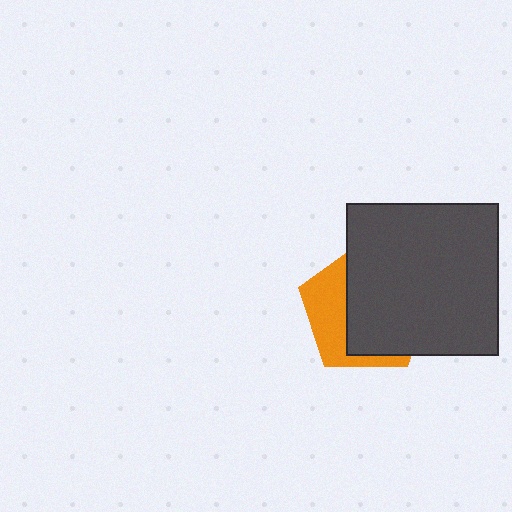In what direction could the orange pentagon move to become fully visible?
The orange pentagon could move left. That would shift it out from behind the dark gray square entirely.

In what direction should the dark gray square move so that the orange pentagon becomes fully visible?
The dark gray square should move right. That is the shortest direction to clear the overlap and leave the orange pentagon fully visible.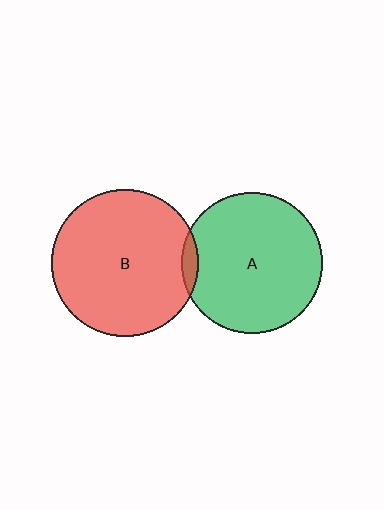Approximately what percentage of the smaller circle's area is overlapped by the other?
Approximately 5%.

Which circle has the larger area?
Circle B (red).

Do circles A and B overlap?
Yes.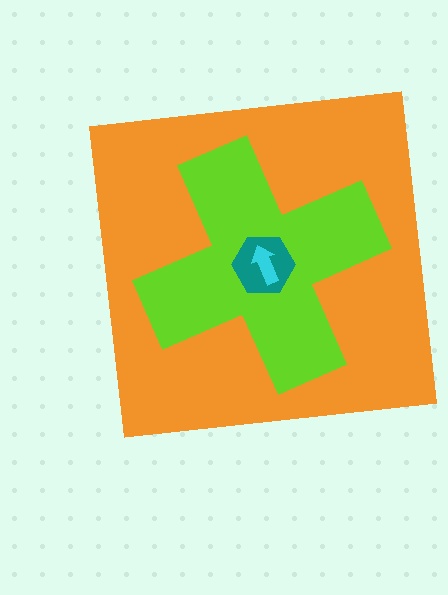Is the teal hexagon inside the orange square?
Yes.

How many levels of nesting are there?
4.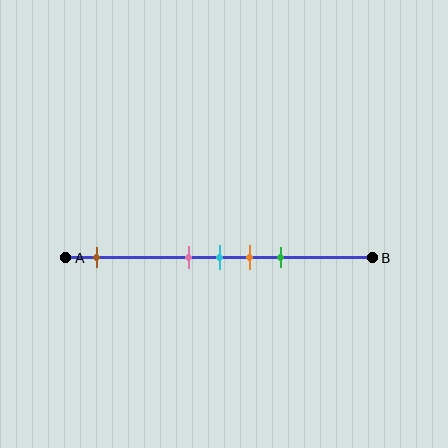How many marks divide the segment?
There are 5 marks dividing the segment.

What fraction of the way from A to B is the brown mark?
The brown mark is approximately 10% (0.1) of the way from A to B.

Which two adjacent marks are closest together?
The pink and cyan marks are the closest adjacent pair.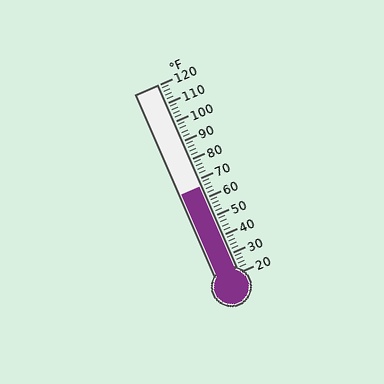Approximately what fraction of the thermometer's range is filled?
The thermometer is filled to approximately 45% of its range.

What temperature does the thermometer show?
The thermometer shows approximately 66°F.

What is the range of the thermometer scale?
The thermometer scale ranges from 20°F to 120°F.